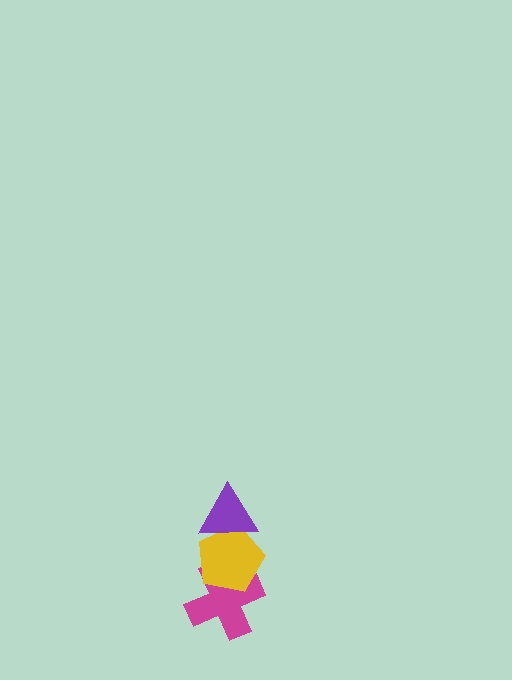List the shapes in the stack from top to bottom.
From top to bottom: the purple triangle, the yellow pentagon, the magenta cross.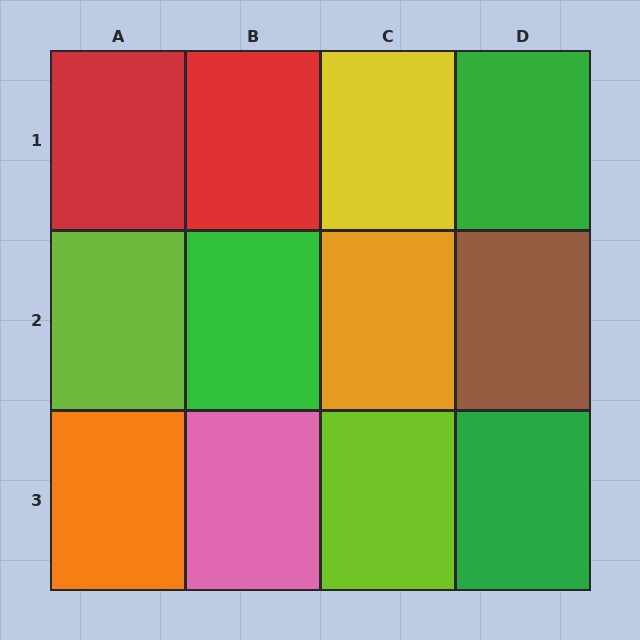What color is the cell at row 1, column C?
Yellow.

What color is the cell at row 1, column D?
Green.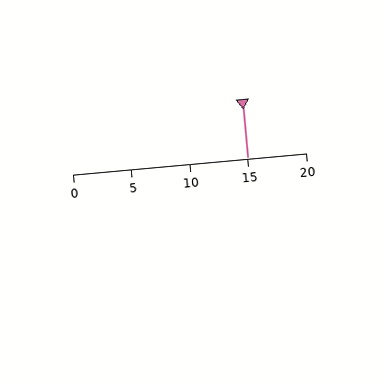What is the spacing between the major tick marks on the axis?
The major ticks are spaced 5 apart.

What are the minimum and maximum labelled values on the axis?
The axis runs from 0 to 20.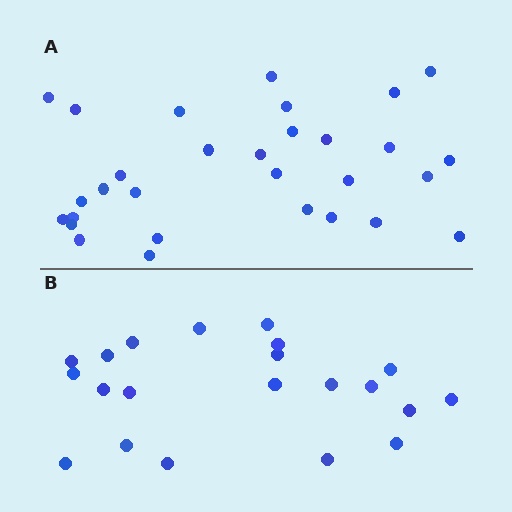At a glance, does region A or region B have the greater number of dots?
Region A (the top region) has more dots.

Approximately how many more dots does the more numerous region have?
Region A has roughly 8 or so more dots than region B.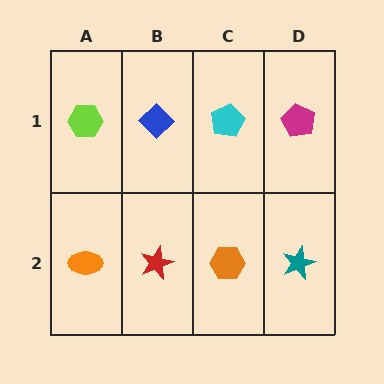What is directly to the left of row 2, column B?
An orange ellipse.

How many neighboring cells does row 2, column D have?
2.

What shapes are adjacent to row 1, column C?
An orange hexagon (row 2, column C), a blue diamond (row 1, column B), a magenta pentagon (row 1, column D).